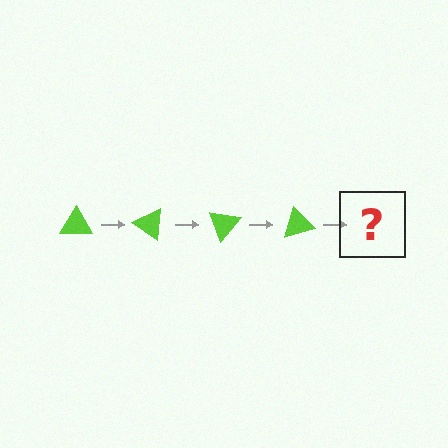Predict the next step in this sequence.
The next step is a lime triangle rotated 140 degrees.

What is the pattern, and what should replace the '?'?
The pattern is that the triangle rotates 35 degrees each step. The '?' should be a lime triangle rotated 140 degrees.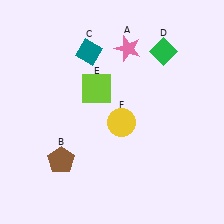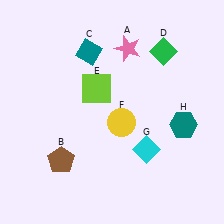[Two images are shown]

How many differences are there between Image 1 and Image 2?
There are 2 differences between the two images.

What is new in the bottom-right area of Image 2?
A teal hexagon (H) was added in the bottom-right area of Image 2.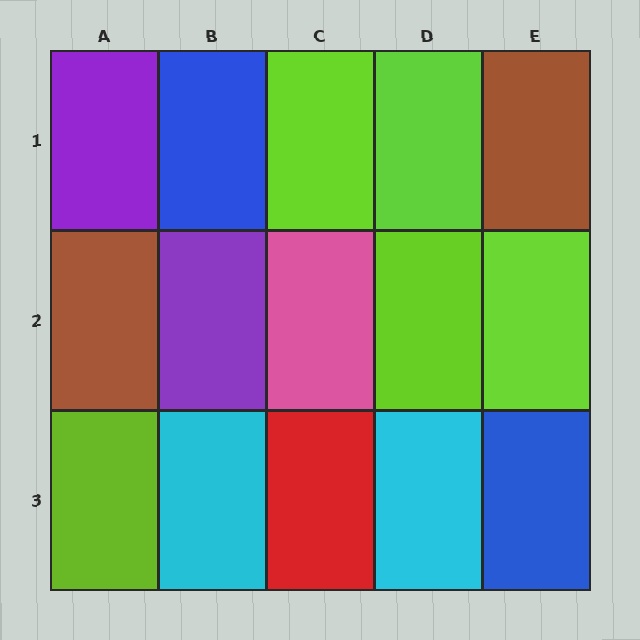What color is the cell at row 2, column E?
Lime.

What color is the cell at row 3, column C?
Red.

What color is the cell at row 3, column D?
Cyan.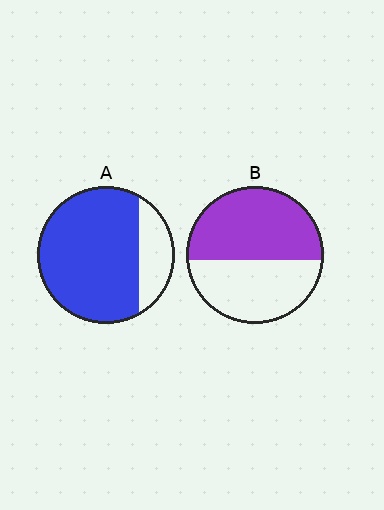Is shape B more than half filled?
Yes.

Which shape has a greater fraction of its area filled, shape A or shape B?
Shape A.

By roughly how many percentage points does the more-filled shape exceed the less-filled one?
By roughly 25 percentage points (A over B).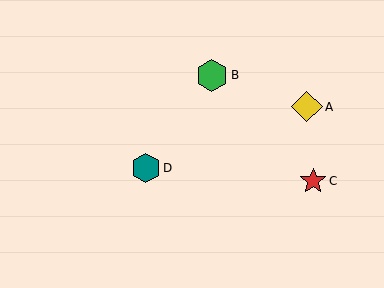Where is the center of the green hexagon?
The center of the green hexagon is at (212, 75).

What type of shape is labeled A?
Shape A is a yellow diamond.